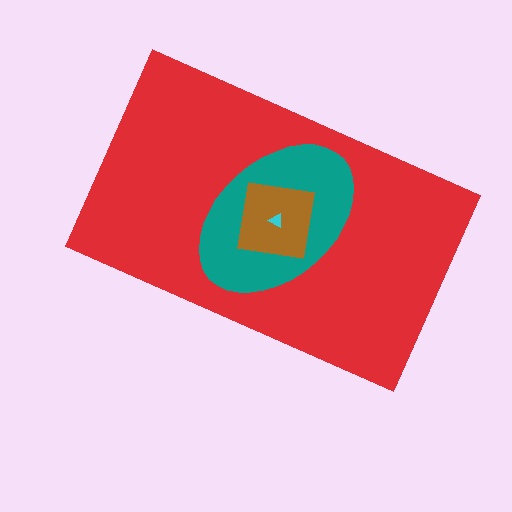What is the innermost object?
The cyan triangle.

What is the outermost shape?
The red rectangle.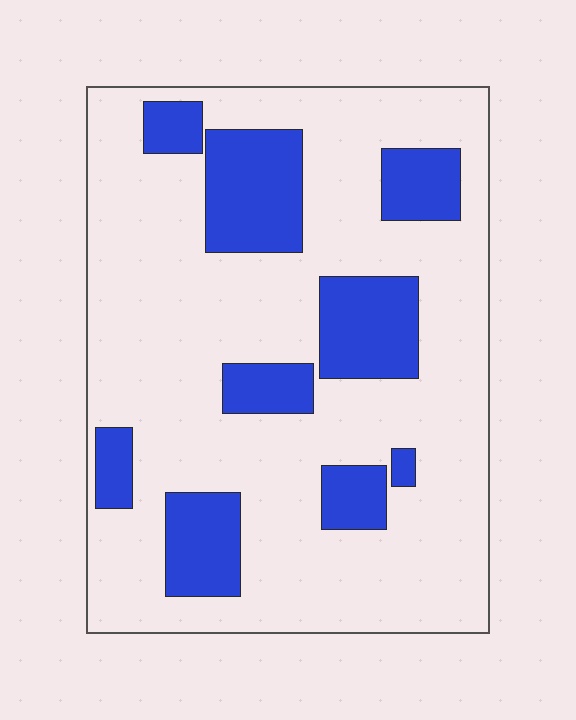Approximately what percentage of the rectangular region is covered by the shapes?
Approximately 25%.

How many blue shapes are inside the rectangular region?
9.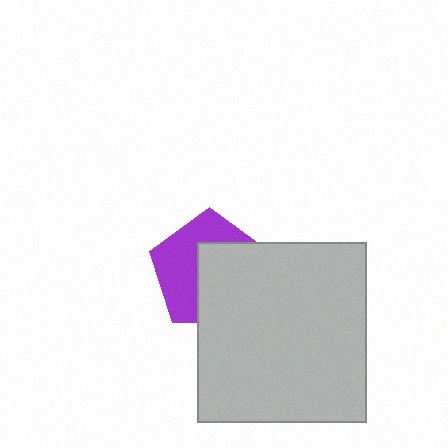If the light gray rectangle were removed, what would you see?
You would see the complete purple pentagon.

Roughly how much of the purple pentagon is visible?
About half of it is visible (roughly 48%).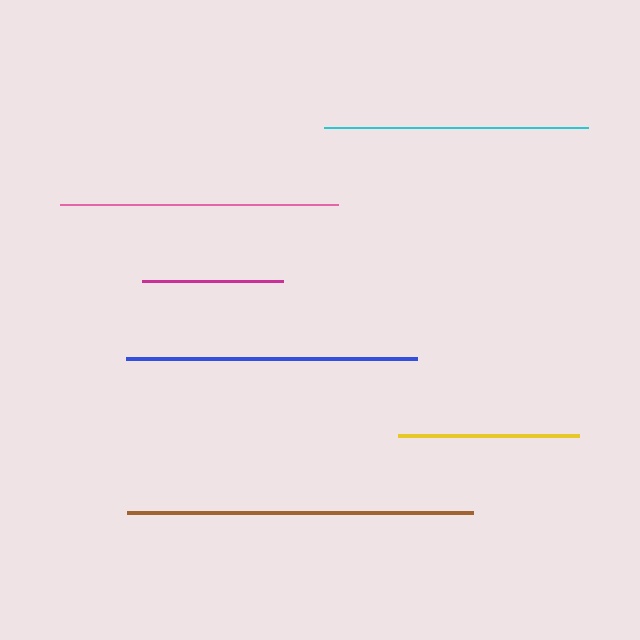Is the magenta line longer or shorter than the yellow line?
The yellow line is longer than the magenta line.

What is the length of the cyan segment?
The cyan segment is approximately 265 pixels long.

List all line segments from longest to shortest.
From longest to shortest: brown, blue, pink, cyan, yellow, magenta.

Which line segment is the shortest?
The magenta line is the shortest at approximately 141 pixels.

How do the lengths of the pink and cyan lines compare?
The pink and cyan lines are approximately the same length.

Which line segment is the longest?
The brown line is the longest at approximately 347 pixels.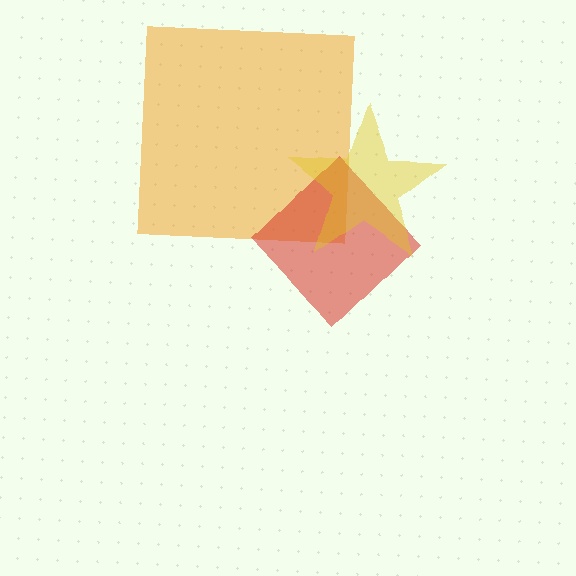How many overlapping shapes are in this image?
There are 3 overlapping shapes in the image.